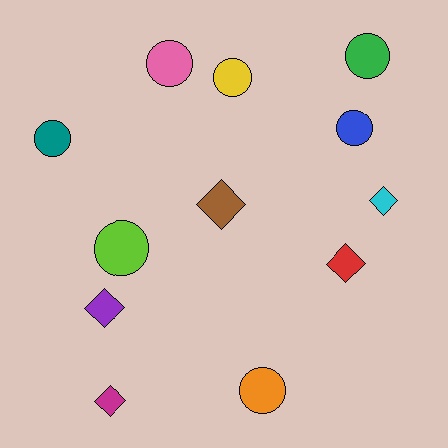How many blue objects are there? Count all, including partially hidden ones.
There is 1 blue object.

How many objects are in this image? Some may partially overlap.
There are 12 objects.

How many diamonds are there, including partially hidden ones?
There are 5 diamonds.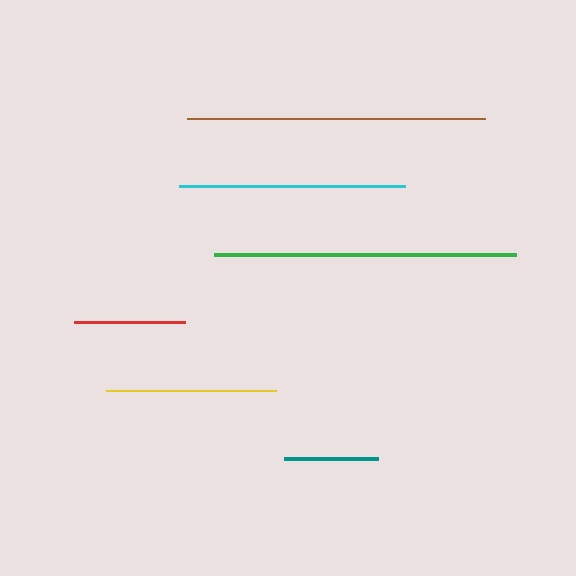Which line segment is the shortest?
The teal line is the shortest at approximately 94 pixels.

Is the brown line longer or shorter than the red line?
The brown line is longer than the red line.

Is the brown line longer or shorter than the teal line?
The brown line is longer than the teal line.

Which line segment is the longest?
The green line is the longest at approximately 301 pixels.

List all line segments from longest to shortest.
From longest to shortest: green, brown, cyan, yellow, red, teal.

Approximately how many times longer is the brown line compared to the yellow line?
The brown line is approximately 1.7 times the length of the yellow line.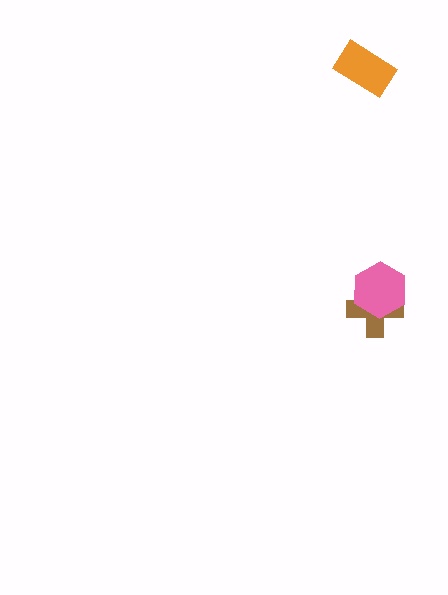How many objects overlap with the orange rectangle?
0 objects overlap with the orange rectangle.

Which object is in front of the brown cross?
The pink hexagon is in front of the brown cross.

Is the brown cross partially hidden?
Yes, it is partially covered by another shape.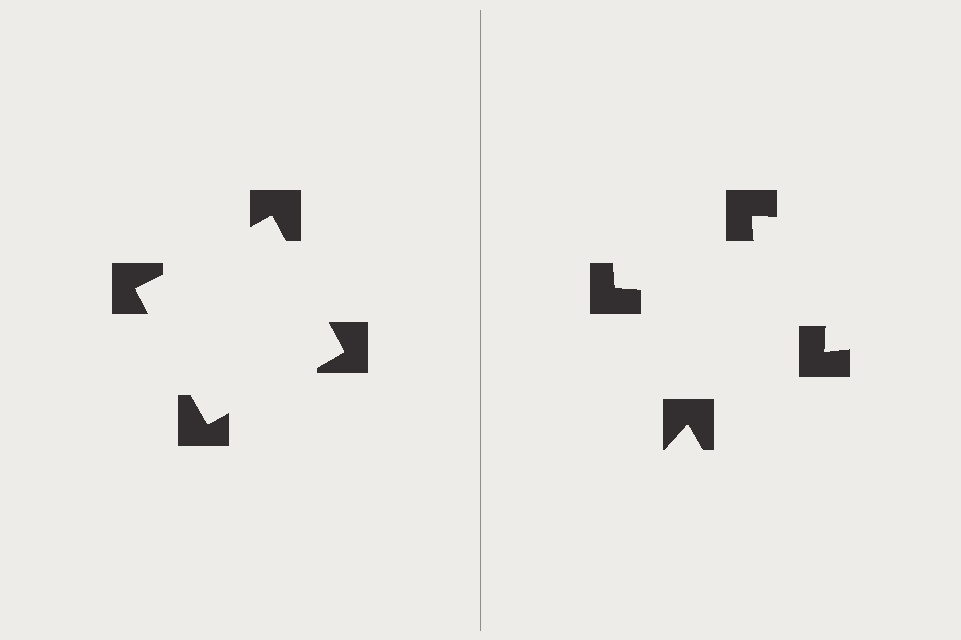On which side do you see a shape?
An illusory square appears on the left side. On the right side the wedge cuts are rotated, so no coherent shape forms.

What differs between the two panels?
The notched squares are positioned identically on both sides; only the wedge orientations differ. On the left they align to a square; on the right they are misaligned.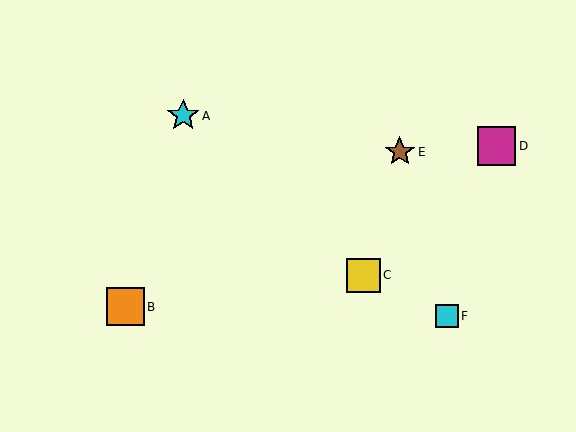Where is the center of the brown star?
The center of the brown star is at (400, 152).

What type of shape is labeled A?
Shape A is a cyan star.